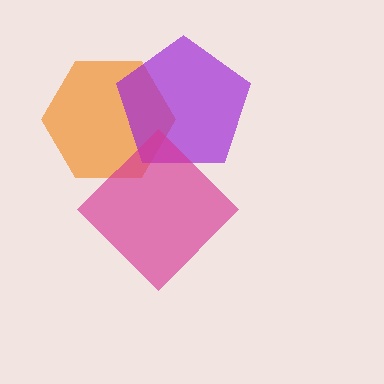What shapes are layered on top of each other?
The layered shapes are: an orange hexagon, a purple pentagon, a magenta diamond.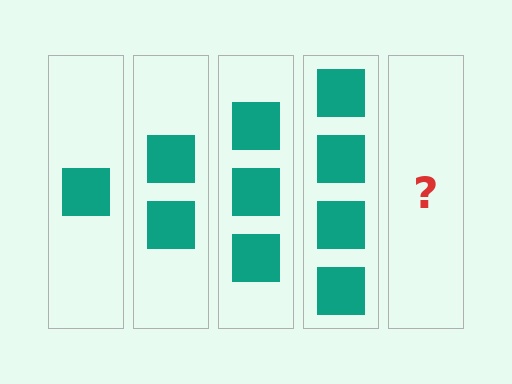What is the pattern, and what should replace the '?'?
The pattern is that each step adds one more square. The '?' should be 5 squares.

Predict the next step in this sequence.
The next step is 5 squares.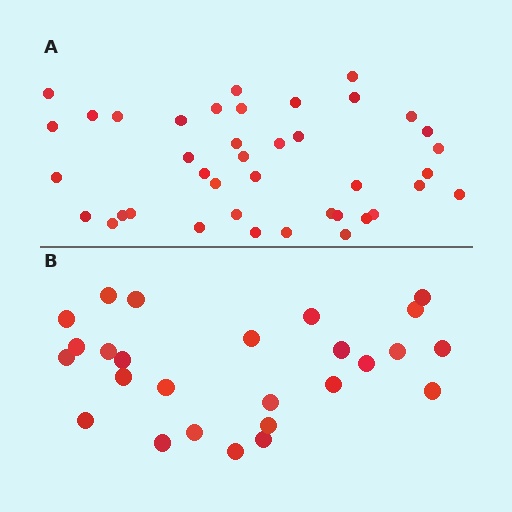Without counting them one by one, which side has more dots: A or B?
Region A (the top region) has more dots.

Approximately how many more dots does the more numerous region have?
Region A has approximately 15 more dots than region B.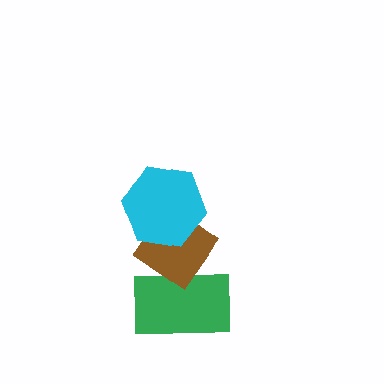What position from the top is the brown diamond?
The brown diamond is 2nd from the top.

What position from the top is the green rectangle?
The green rectangle is 3rd from the top.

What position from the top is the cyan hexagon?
The cyan hexagon is 1st from the top.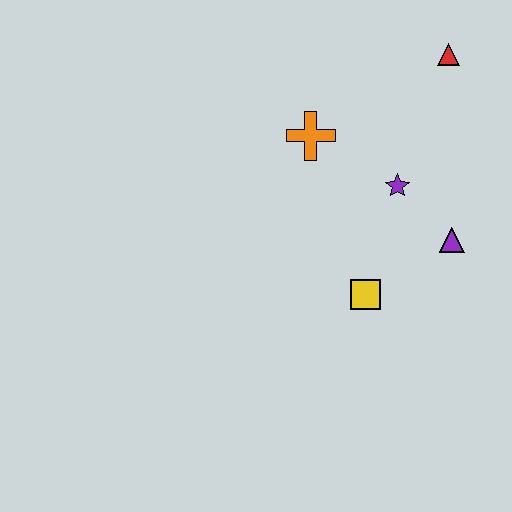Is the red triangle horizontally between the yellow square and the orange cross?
No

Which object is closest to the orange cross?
The purple star is closest to the orange cross.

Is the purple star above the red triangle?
No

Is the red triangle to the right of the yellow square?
Yes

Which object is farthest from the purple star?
The red triangle is farthest from the purple star.